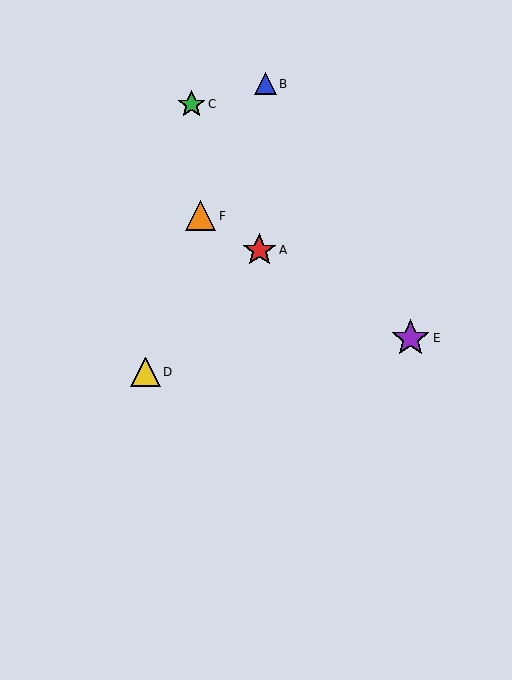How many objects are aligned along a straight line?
3 objects (A, E, F) are aligned along a straight line.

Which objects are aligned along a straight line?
Objects A, E, F are aligned along a straight line.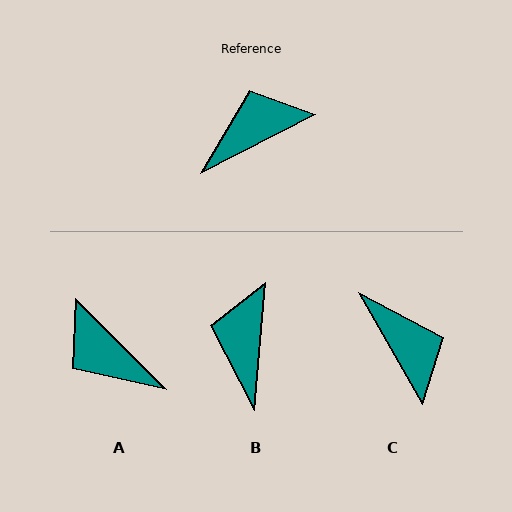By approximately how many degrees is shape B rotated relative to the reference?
Approximately 58 degrees counter-clockwise.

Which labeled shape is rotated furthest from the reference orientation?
A, about 108 degrees away.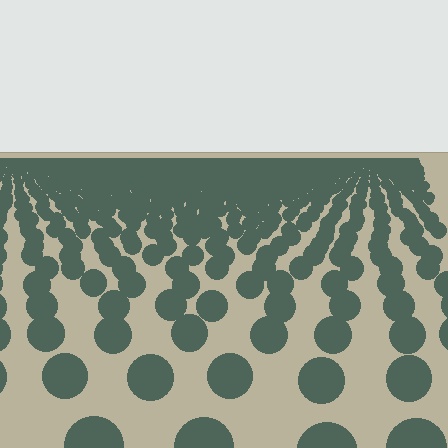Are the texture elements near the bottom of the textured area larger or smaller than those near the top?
Larger. Near the bottom, elements are closer to the viewer and appear at a bigger on-screen size.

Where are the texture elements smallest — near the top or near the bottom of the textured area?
Near the top.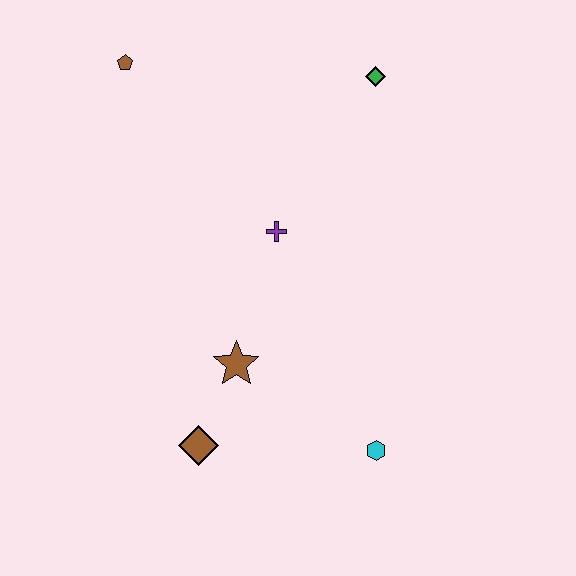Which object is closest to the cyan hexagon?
The brown star is closest to the cyan hexagon.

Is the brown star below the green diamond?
Yes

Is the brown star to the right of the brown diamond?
Yes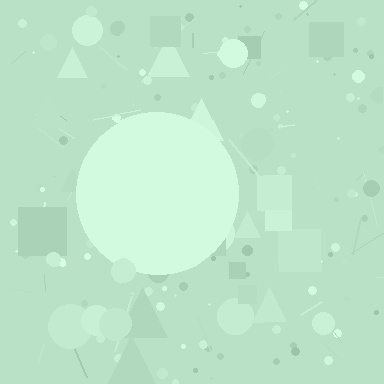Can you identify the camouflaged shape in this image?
The camouflaged shape is a circle.